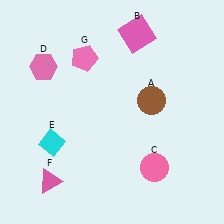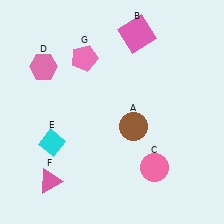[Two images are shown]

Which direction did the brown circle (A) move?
The brown circle (A) moved down.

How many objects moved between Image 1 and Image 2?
1 object moved between the two images.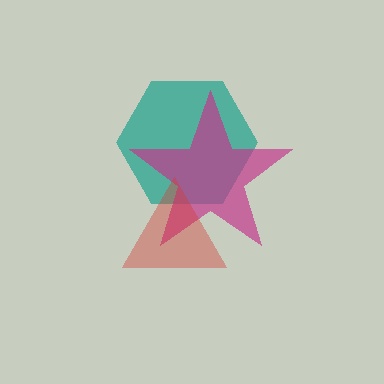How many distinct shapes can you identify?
There are 3 distinct shapes: a teal hexagon, a magenta star, a red triangle.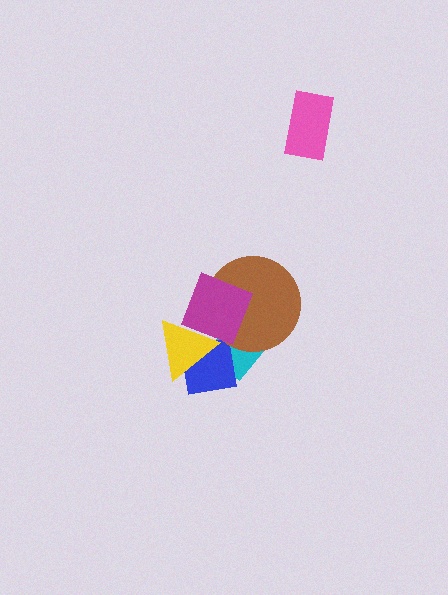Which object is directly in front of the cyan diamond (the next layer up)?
The blue square is directly in front of the cyan diamond.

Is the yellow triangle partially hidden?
Yes, it is partially covered by another shape.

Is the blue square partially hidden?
Yes, it is partially covered by another shape.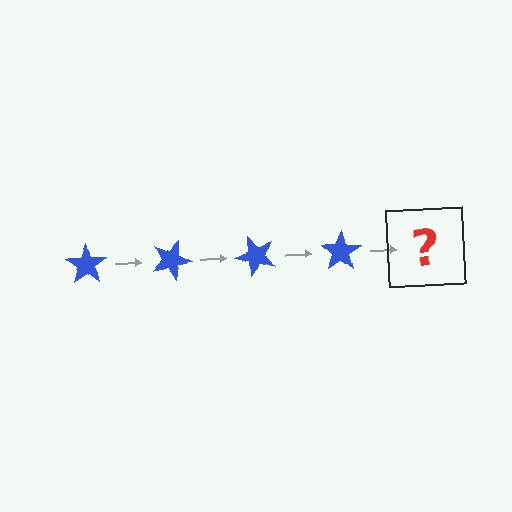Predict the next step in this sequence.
The next step is a blue star rotated 100 degrees.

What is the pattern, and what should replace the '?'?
The pattern is that the star rotates 25 degrees each step. The '?' should be a blue star rotated 100 degrees.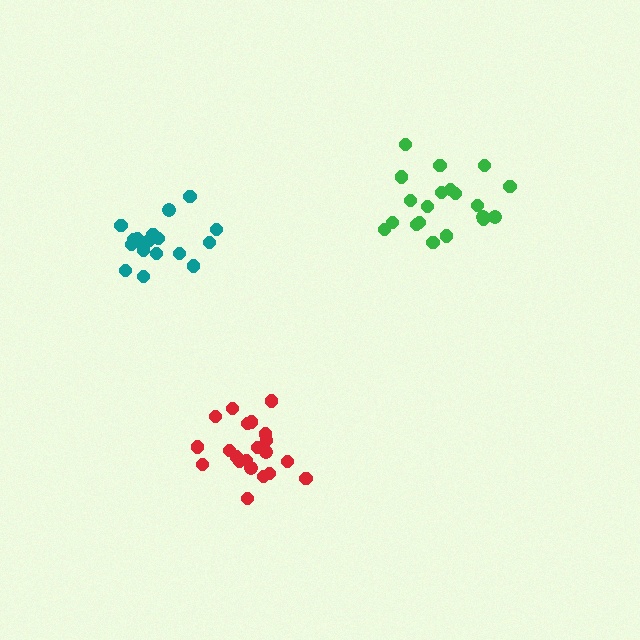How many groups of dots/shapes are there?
There are 3 groups.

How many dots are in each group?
Group 1: 18 dots, Group 2: 21 dots, Group 3: 20 dots (59 total).